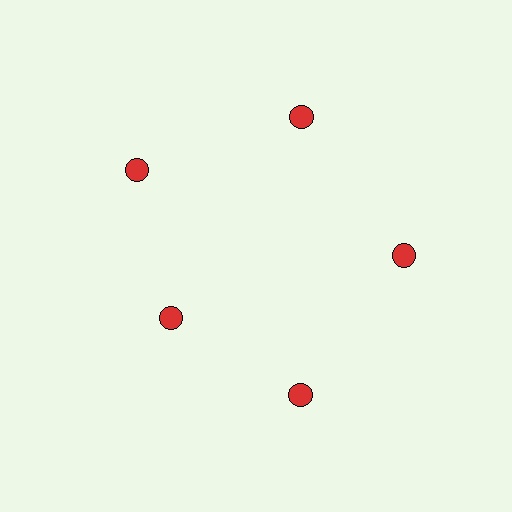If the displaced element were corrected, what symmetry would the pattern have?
It would have 5-fold rotational symmetry — the pattern would map onto itself every 72 degrees.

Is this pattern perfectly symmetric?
No. The 5 red circles are arranged in a ring, but one element near the 8 o'clock position is pulled inward toward the center, breaking the 5-fold rotational symmetry.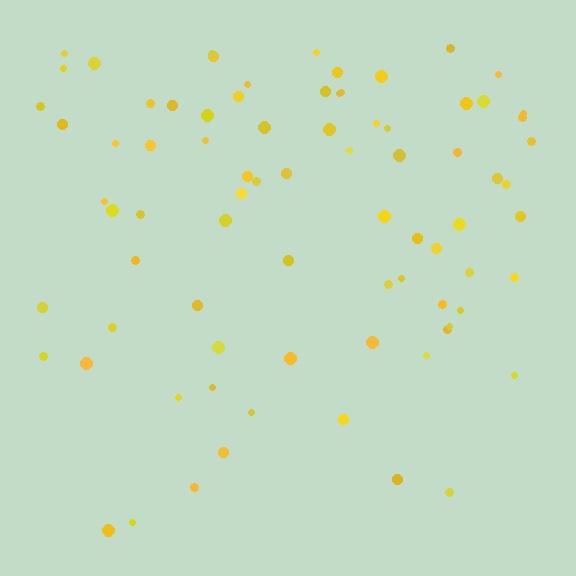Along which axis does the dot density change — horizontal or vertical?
Vertical.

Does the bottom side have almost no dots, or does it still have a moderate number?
Still a moderate number, just noticeably fewer than the top.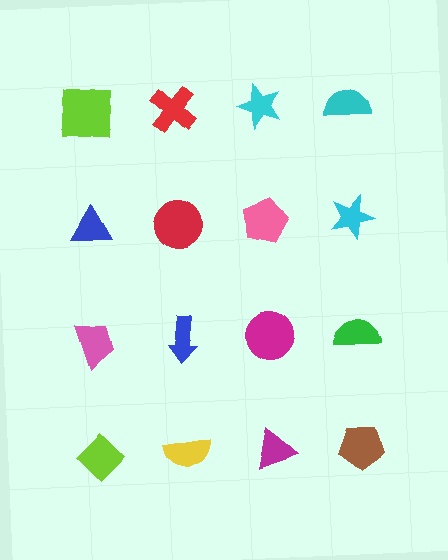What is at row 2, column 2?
A red circle.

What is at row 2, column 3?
A pink pentagon.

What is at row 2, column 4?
A cyan star.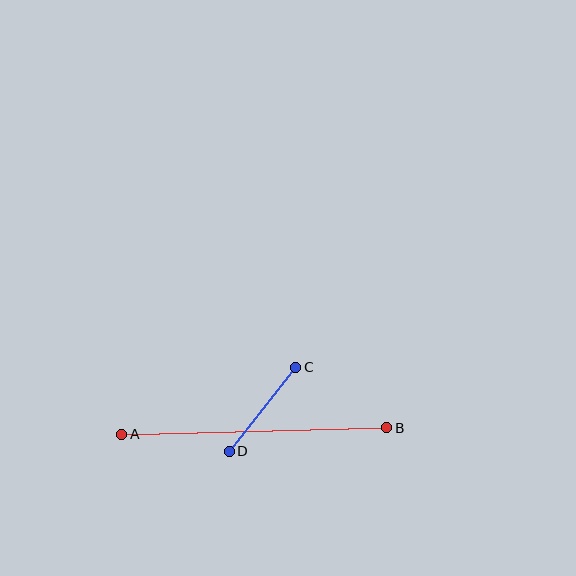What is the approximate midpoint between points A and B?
The midpoint is at approximately (254, 431) pixels.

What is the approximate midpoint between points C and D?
The midpoint is at approximately (263, 409) pixels.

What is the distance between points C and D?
The distance is approximately 107 pixels.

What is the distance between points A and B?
The distance is approximately 265 pixels.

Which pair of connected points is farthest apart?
Points A and B are farthest apart.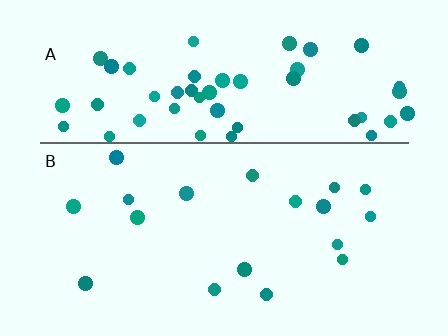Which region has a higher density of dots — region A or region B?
A (the top).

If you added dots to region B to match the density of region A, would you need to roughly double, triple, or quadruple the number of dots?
Approximately triple.